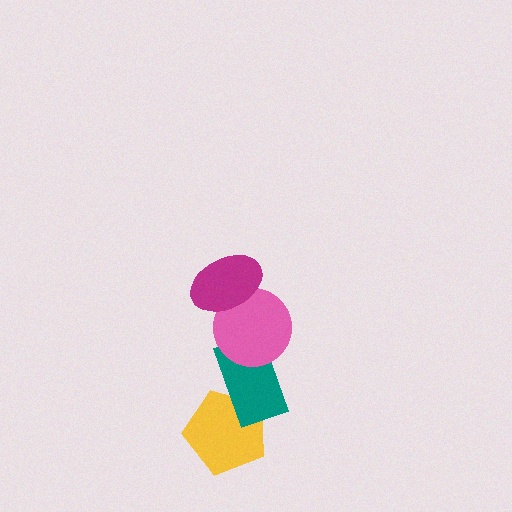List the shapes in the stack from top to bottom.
From top to bottom: the magenta ellipse, the pink circle, the teal rectangle, the yellow pentagon.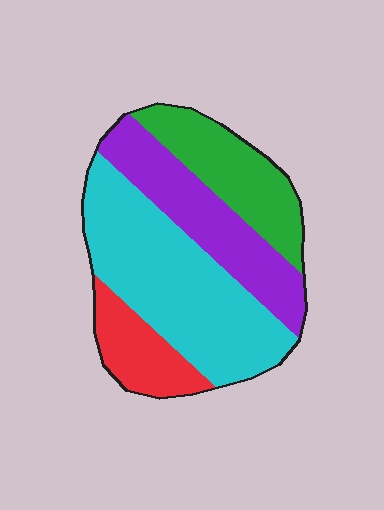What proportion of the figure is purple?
Purple takes up less than a quarter of the figure.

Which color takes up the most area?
Cyan, at roughly 40%.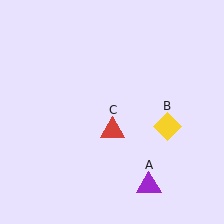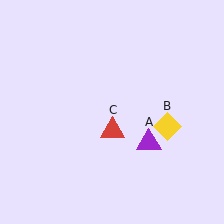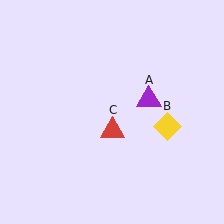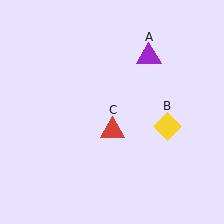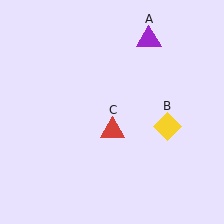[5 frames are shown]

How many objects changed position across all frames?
1 object changed position: purple triangle (object A).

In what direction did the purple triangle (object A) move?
The purple triangle (object A) moved up.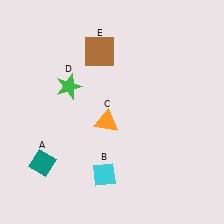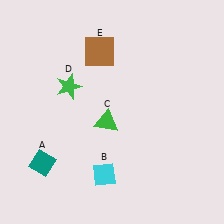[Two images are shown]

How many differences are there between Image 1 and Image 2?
There is 1 difference between the two images.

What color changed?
The triangle (C) changed from orange in Image 1 to green in Image 2.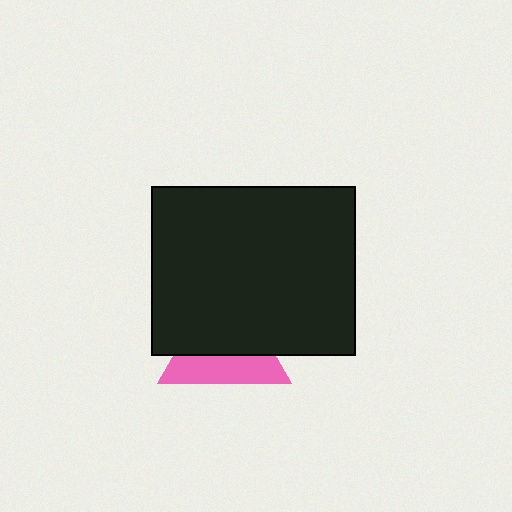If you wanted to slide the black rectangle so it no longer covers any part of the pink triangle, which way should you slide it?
Slide it up — that is the most direct way to separate the two shapes.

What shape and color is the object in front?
The object in front is a black rectangle.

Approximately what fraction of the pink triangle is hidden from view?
Roughly 58% of the pink triangle is hidden behind the black rectangle.